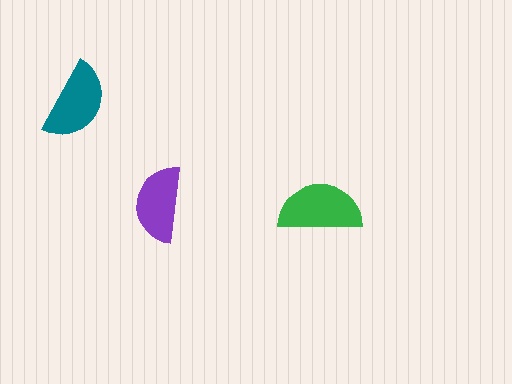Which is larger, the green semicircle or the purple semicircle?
The green one.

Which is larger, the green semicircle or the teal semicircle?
The green one.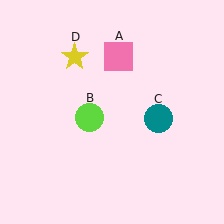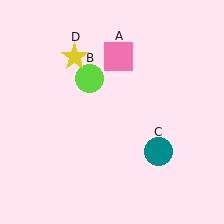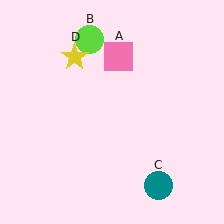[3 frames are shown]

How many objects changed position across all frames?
2 objects changed position: lime circle (object B), teal circle (object C).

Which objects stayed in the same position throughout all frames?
Pink square (object A) and yellow star (object D) remained stationary.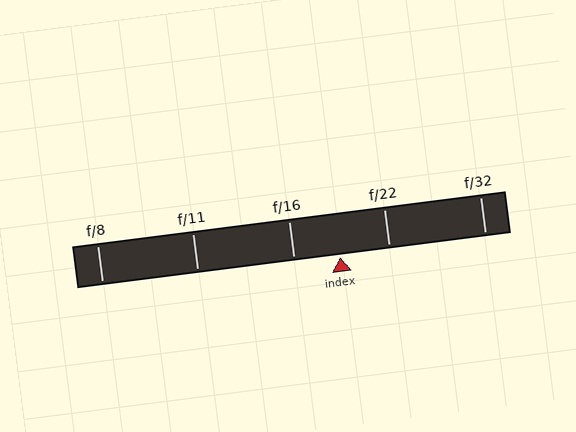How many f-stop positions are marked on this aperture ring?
There are 5 f-stop positions marked.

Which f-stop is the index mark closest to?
The index mark is closest to f/16.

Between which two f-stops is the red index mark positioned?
The index mark is between f/16 and f/22.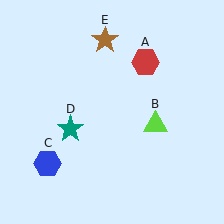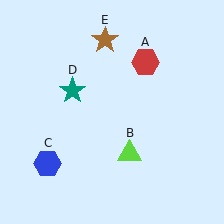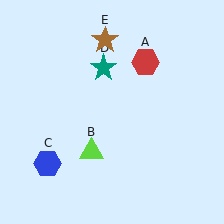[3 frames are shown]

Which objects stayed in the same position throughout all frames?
Red hexagon (object A) and blue hexagon (object C) and brown star (object E) remained stationary.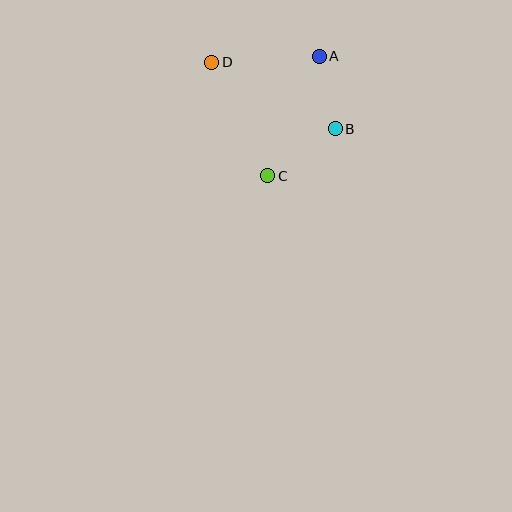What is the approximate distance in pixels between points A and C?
The distance between A and C is approximately 131 pixels.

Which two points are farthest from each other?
Points B and D are farthest from each other.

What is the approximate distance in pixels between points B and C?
The distance between B and C is approximately 82 pixels.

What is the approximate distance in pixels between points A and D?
The distance between A and D is approximately 108 pixels.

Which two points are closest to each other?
Points A and B are closest to each other.